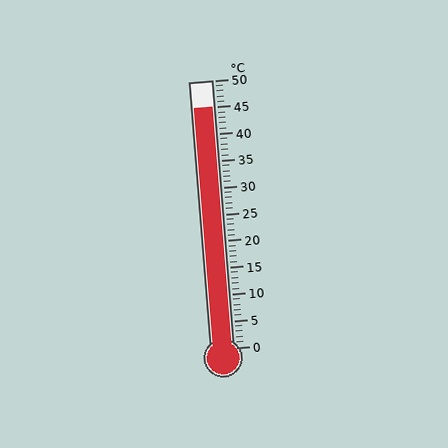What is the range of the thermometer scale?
The thermometer scale ranges from 0°C to 50°C.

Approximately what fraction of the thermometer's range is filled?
The thermometer is filled to approximately 90% of its range.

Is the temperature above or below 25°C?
The temperature is above 25°C.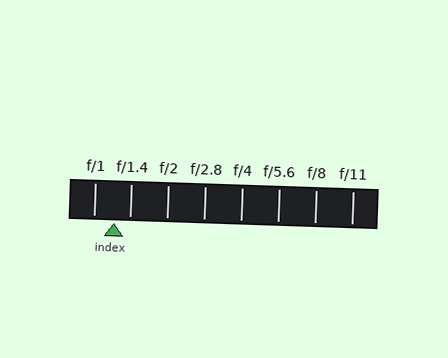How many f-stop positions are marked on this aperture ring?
There are 8 f-stop positions marked.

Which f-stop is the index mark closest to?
The index mark is closest to f/1.4.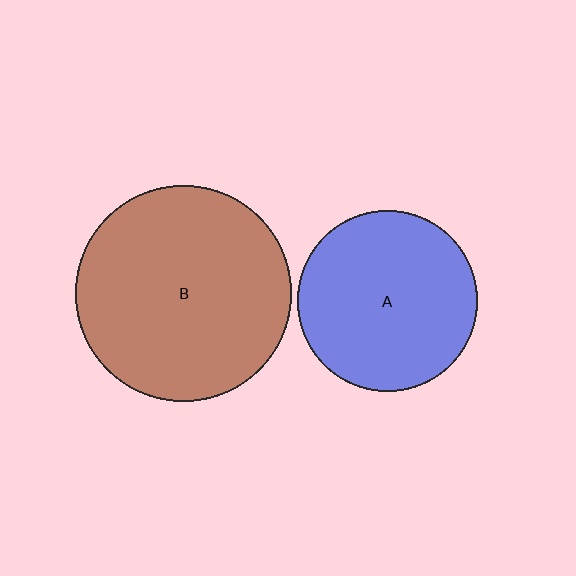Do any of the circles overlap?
No, none of the circles overlap.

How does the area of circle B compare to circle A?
Approximately 1.4 times.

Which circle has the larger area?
Circle B (brown).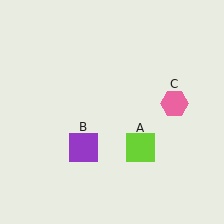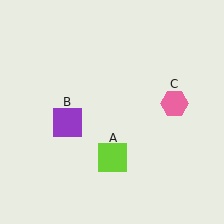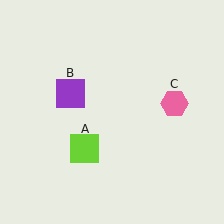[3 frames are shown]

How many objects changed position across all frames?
2 objects changed position: lime square (object A), purple square (object B).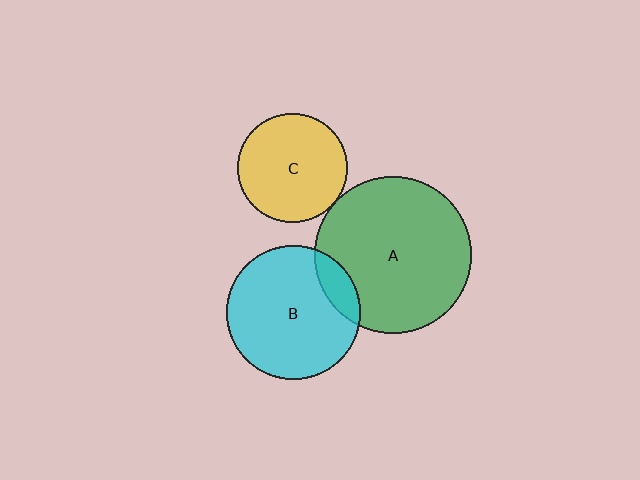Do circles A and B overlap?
Yes.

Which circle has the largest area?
Circle A (green).